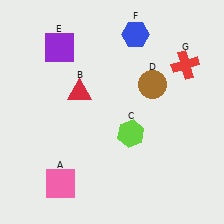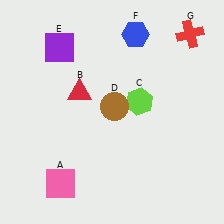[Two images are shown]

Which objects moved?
The objects that moved are: the lime hexagon (C), the brown circle (D), the red cross (G).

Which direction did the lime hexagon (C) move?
The lime hexagon (C) moved up.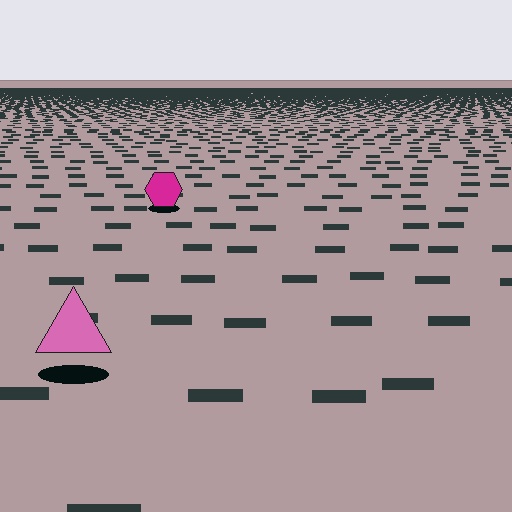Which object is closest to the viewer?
The pink triangle is closest. The texture marks near it are larger and more spread out.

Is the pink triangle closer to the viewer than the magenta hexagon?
Yes. The pink triangle is closer — you can tell from the texture gradient: the ground texture is coarser near it.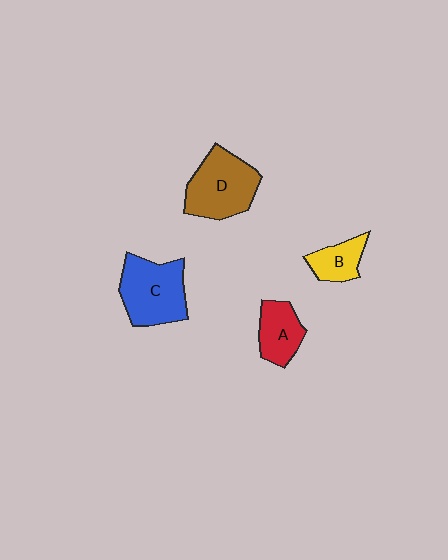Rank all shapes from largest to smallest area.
From largest to smallest: C (blue), D (brown), A (red), B (yellow).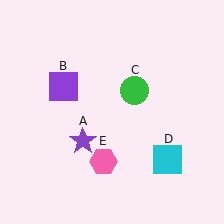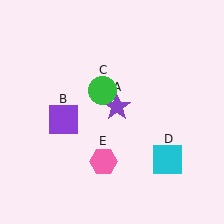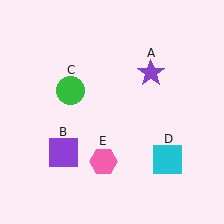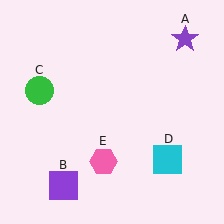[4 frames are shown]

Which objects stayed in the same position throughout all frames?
Cyan square (object D) and pink hexagon (object E) remained stationary.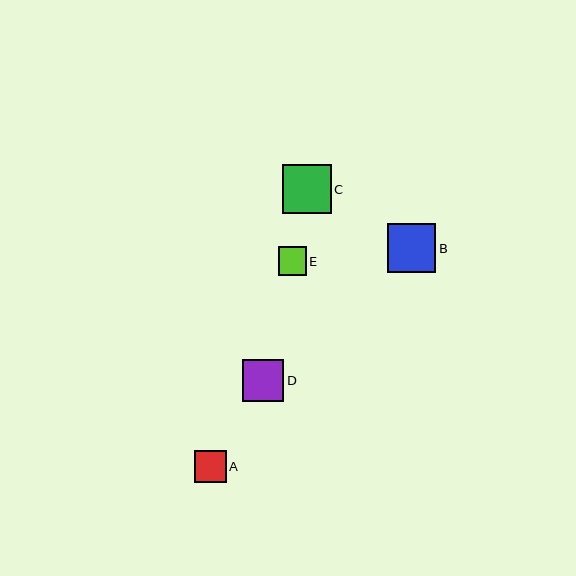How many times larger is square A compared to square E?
Square A is approximately 1.1 times the size of square E.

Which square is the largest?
Square B is the largest with a size of approximately 49 pixels.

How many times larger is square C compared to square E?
Square C is approximately 1.7 times the size of square E.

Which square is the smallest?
Square E is the smallest with a size of approximately 28 pixels.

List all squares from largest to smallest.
From largest to smallest: B, C, D, A, E.